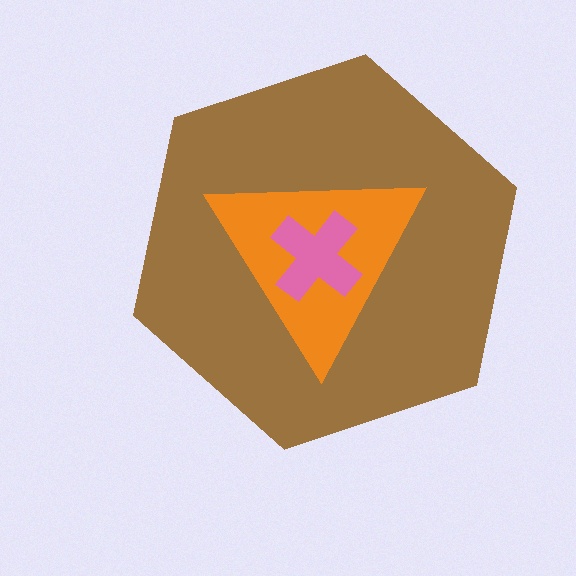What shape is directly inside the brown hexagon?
The orange triangle.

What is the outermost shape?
The brown hexagon.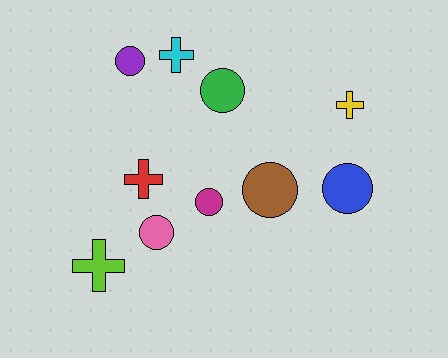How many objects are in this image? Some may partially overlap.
There are 10 objects.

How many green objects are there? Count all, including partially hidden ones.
There is 1 green object.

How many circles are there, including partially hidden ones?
There are 6 circles.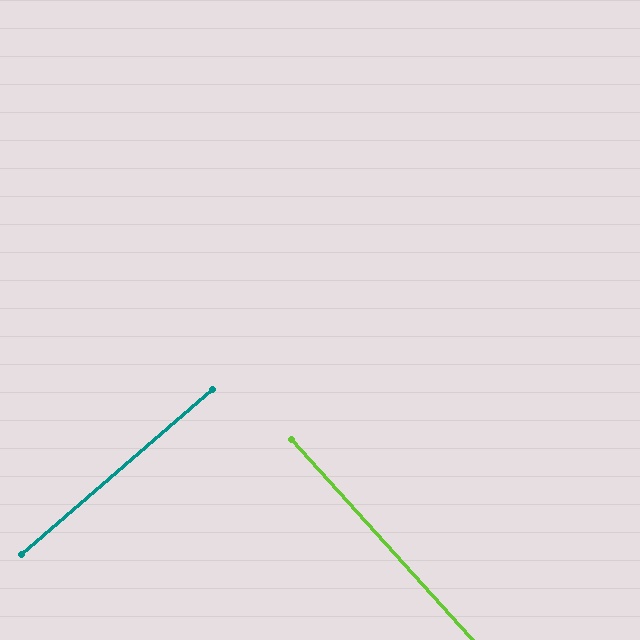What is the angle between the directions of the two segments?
Approximately 89 degrees.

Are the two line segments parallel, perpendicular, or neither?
Perpendicular — they meet at approximately 89°.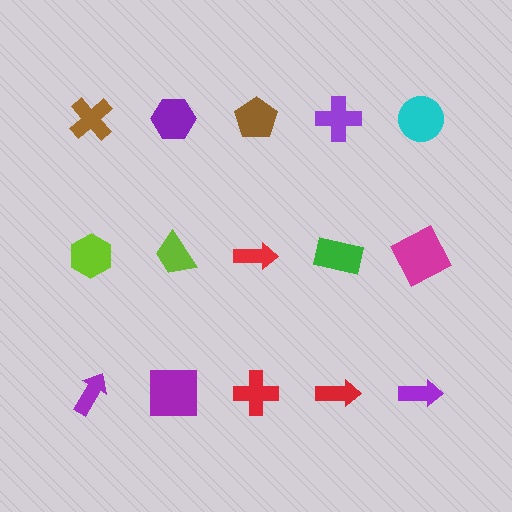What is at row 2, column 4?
A green rectangle.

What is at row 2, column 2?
A lime trapezoid.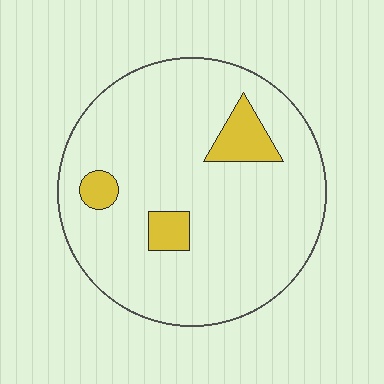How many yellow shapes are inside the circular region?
3.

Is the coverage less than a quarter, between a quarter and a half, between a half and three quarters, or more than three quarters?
Less than a quarter.